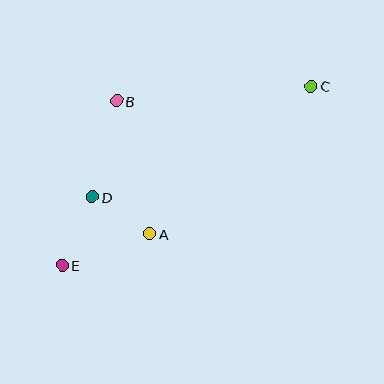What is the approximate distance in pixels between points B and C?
The distance between B and C is approximately 195 pixels.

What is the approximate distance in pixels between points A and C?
The distance between A and C is approximately 219 pixels.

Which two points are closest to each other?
Points A and D are closest to each other.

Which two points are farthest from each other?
Points C and E are farthest from each other.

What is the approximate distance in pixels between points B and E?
The distance between B and E is approximately 173 pixels.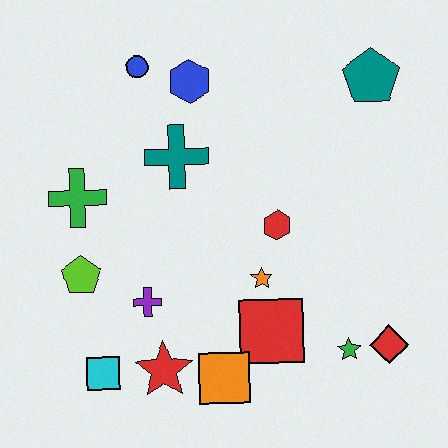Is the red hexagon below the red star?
No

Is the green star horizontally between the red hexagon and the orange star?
No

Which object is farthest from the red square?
The blue circle is farthest from the red square.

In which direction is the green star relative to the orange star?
The green star is to the right of the orange star.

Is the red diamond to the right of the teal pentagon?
Yes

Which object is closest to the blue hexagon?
The blue circle is closest to the blue hexagon.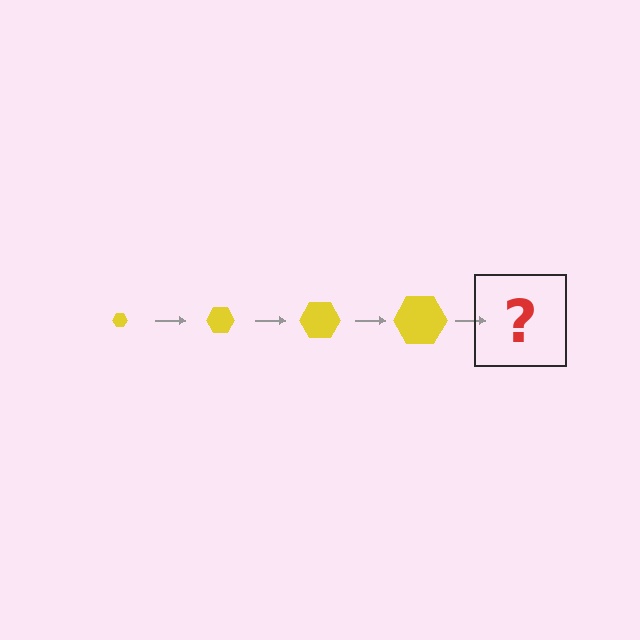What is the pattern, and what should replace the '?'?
The pattern is that the hexagon gets progressively larger each step. The '?' should be a yellow hexagon, larger than the previous one.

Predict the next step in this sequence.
The next step is a yellow hexagon, larger than the previous one.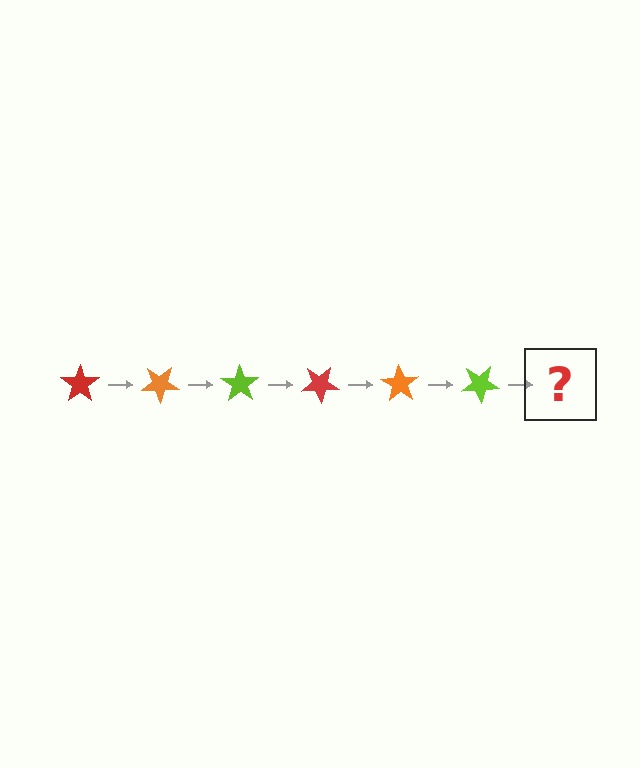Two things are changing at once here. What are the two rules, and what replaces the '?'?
The two rules are that it rotates 35 degrees each step and the color cycles through red, orange, and lime. The '?' should be a red star, rotated 210 degrees from the start.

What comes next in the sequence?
The next element should be a red star, rotated 210 degrees from the start.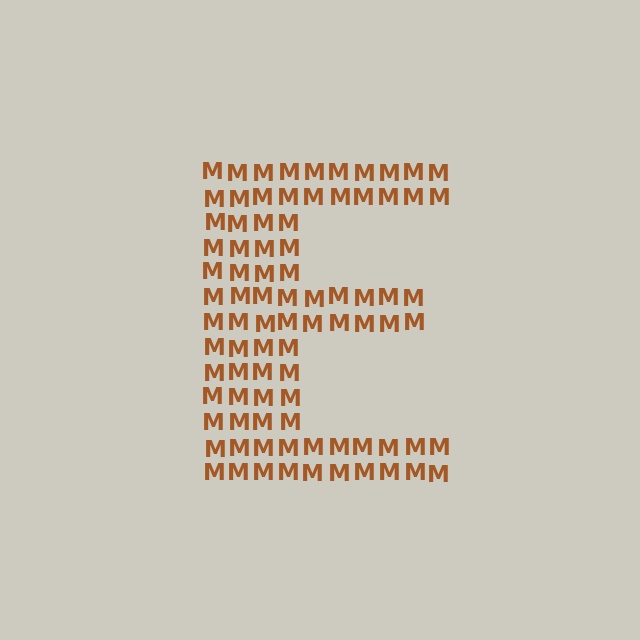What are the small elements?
The small elements are letter M's.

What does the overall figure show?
The overall figure shows the letter E.